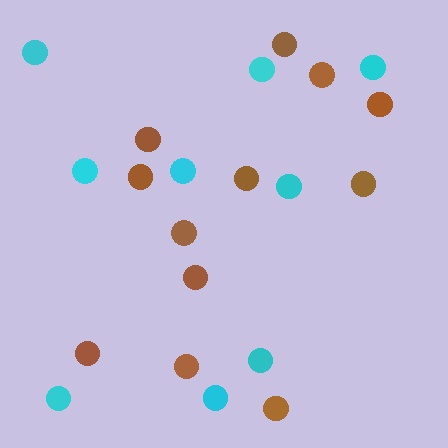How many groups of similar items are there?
There are 2 groups: one group of brown circles (12) and one group of cyan circles (9).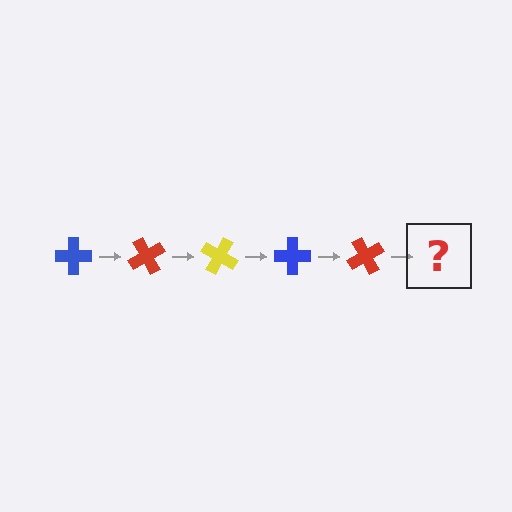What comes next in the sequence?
The next element should be a yellow cross, rotated 300 degrees from the start.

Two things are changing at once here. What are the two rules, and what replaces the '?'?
The two rules are that it rotates 60 degrees each step and the color cycles through blue, red, and yellow. The '?' should be a yellow cross, rotated 300 degrees from the start.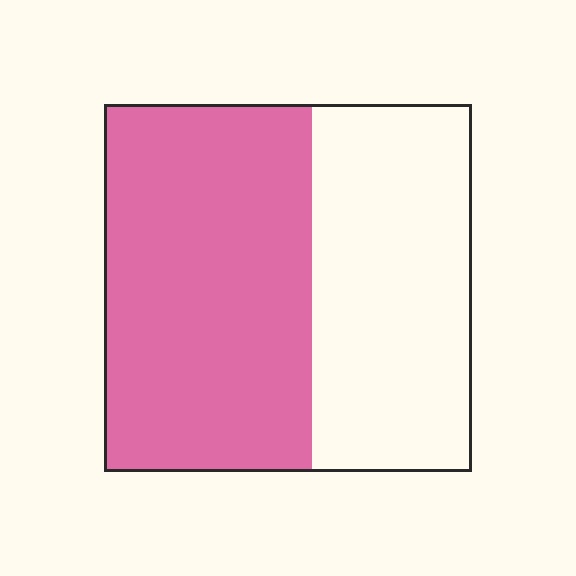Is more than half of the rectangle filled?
Yes.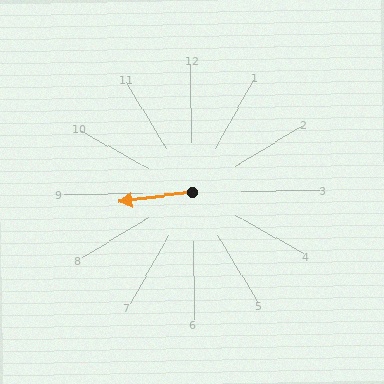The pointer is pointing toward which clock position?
Roughly 9 o'clock.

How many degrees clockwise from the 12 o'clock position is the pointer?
Approximately 263 degrees.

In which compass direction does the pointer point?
West.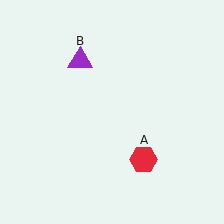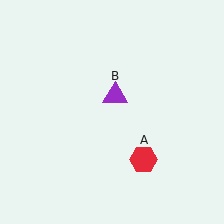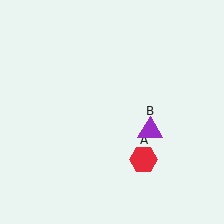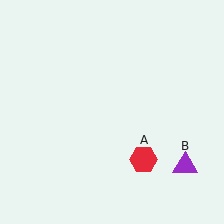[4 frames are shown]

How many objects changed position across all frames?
1 object changed position: purple triangle (object B).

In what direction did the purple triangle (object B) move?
The purple triangle (object B) moved down and to the right.